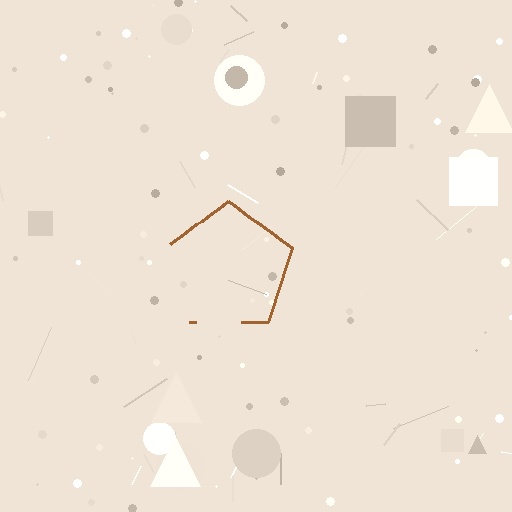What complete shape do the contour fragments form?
The contour fragments form a pentagon.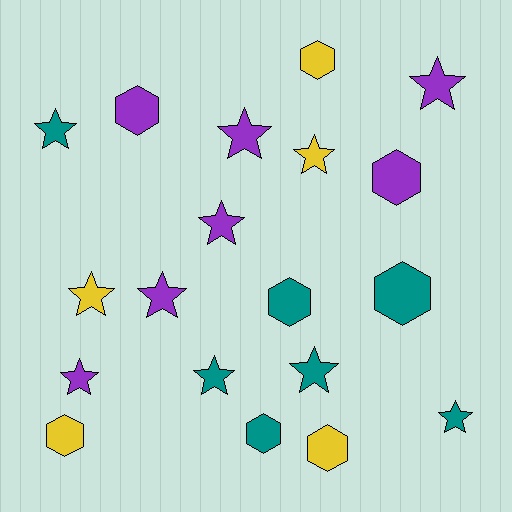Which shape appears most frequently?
Star, with 11 objects.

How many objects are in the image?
There are 19 objects.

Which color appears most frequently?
Teal, with 7 objects.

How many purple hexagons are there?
There are 2 purple hexagons.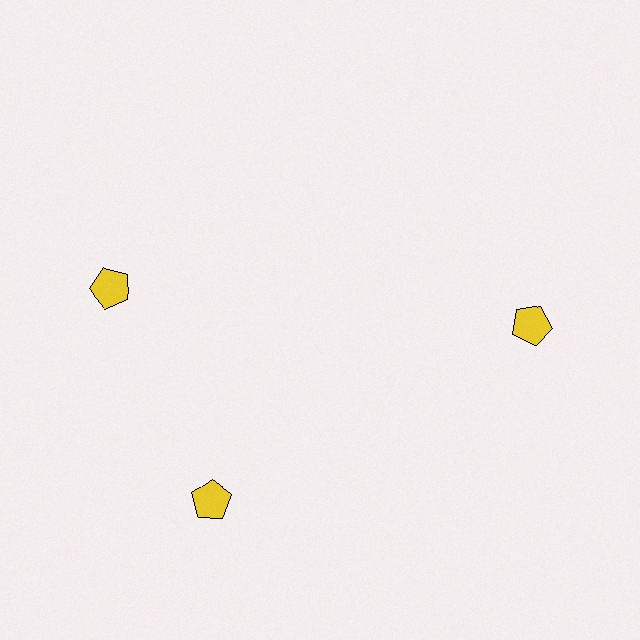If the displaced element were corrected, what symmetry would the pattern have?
It would have 3-fold rotational symmetry — the pattern would map onto itself every 120 degrees.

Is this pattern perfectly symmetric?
No. The 3 yellow pentagons are arranged in a ring, but one element near the 11 o'clock position is rotated out of alignment along the ring, breaking the 3-fold rotational symmetry.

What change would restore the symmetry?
The symmetry would be restored by rotating it back into even spacing with its neighbors so that all 3 pentagons sit at equal angles and equal distance from the center.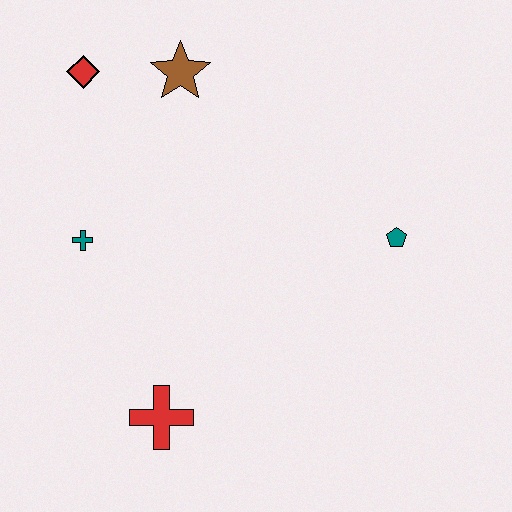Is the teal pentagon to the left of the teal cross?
No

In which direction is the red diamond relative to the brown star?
The red diamond is to the left of the brown star.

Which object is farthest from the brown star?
The red cross is farthest from the brown star.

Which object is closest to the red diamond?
The brown star is closest to the red diamond.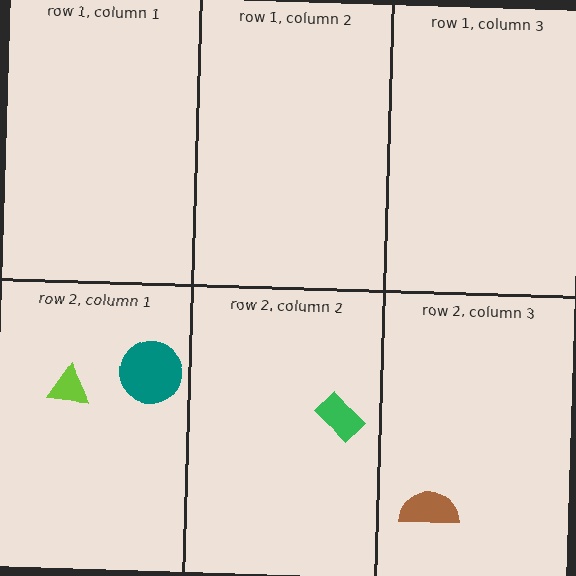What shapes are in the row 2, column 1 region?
The lime triangle, the teal circle.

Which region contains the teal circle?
The row 2, column 1 region.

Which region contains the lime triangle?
The row 2, column 1 region.